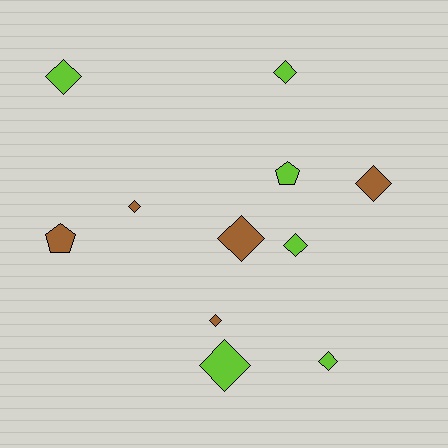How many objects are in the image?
There are 11 objects.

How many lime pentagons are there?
There is 1 lime pentagon.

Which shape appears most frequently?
Diamond, with 9 objects.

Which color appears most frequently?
Lime, with 6 objects.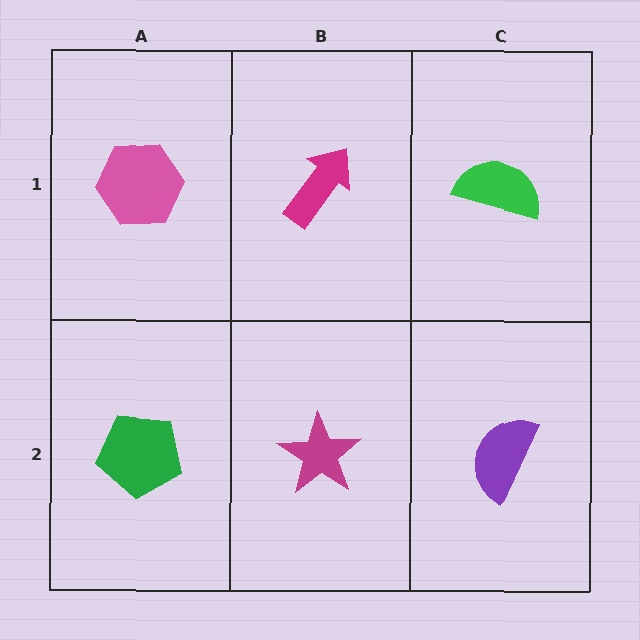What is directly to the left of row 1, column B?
A pink hexagon.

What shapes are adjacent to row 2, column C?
A green semicircle (row 1, column C), a magenta star (row 2, column B).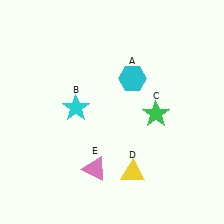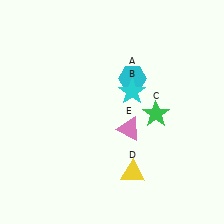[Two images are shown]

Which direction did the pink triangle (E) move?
The pink triangle (E) moved up.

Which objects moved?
The objects that moved are: the cyan star (B), the pink triangle (E).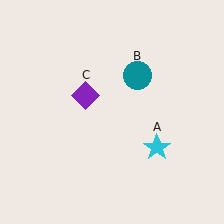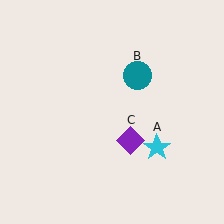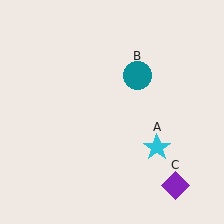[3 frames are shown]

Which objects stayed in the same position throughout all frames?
Cyan star (object A) and teal circle (object B) remained stationary.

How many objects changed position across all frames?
1 object changed position: purple diamond (object C).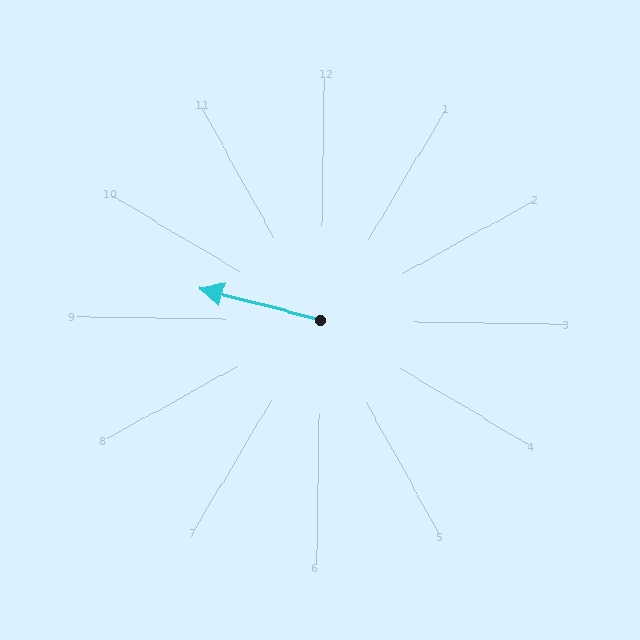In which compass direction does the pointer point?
West.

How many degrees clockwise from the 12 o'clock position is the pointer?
Approximately 284 degrees.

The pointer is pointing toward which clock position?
Roughly 9 o'clock.